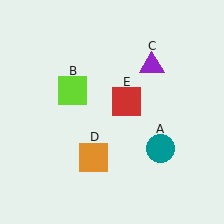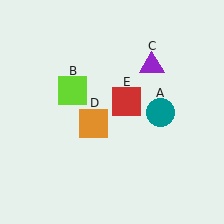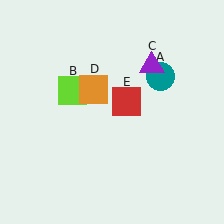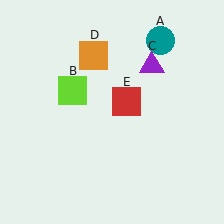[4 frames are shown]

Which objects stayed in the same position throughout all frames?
Lime square (object B) and purple triangle (object C) and red square (object E) remained stationary.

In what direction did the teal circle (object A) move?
The teal circle (object A) moved up.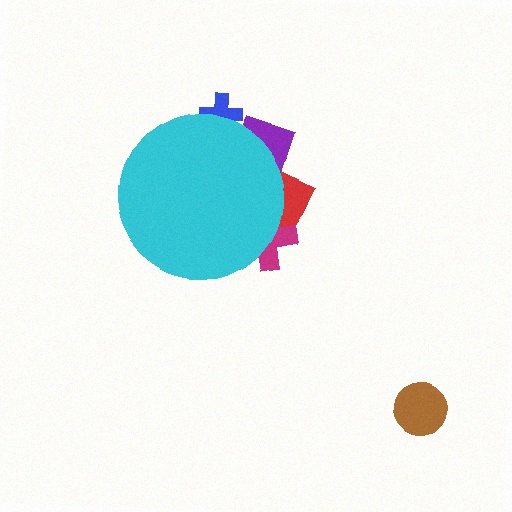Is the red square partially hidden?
Yes, the red square is partially hidden behind the cyan circle.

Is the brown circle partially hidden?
No, the brown circle is fully visible.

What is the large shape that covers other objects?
A cyan circle.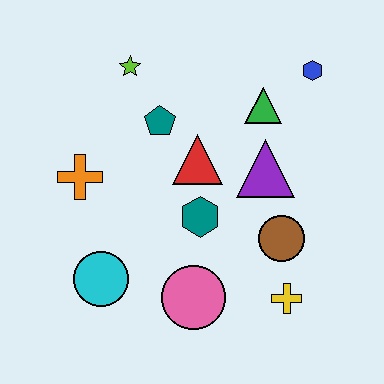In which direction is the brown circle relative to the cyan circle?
The brown circle is to the right of the cyan circle.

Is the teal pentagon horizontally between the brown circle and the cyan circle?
Yes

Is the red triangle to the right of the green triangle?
No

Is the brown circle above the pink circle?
Yes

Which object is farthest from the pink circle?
The blue hexagon is farthest from the pink circle.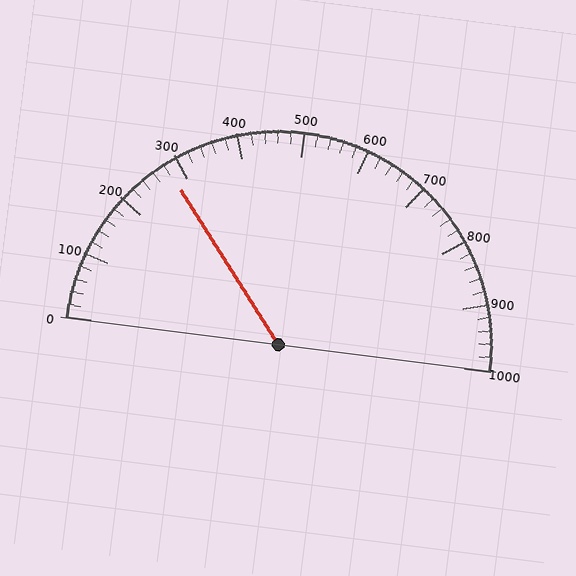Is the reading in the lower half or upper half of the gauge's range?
The reading is in the lower half of the range (0 to 1000).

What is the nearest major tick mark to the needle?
The nearest major tick mark is 300.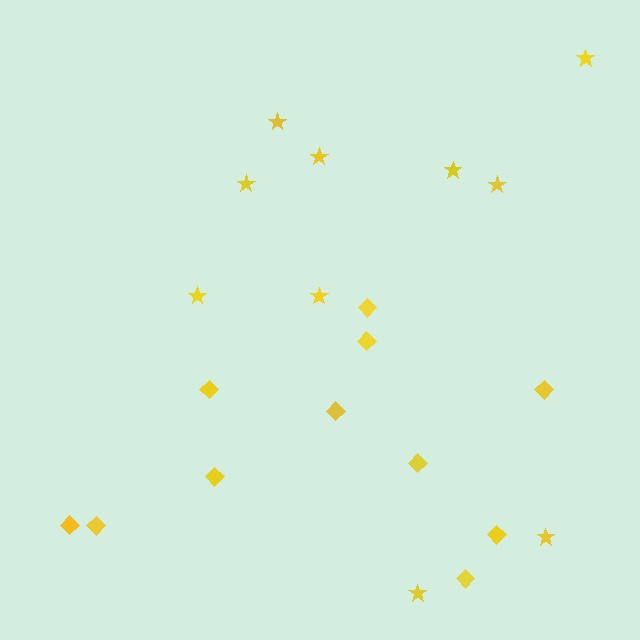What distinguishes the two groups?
There are 2 groups: one group of stars (10) and one group of diamonds (11).